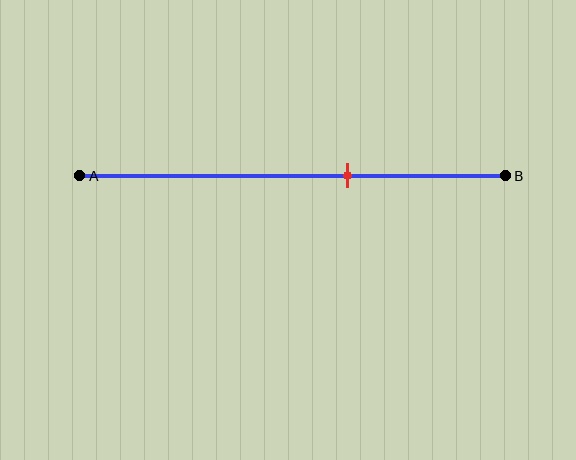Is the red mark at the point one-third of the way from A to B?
No, the mark is at about 65% from A, not at the 33% one-third point.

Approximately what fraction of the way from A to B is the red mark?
The red mark is approximately 65% of the way from A to B.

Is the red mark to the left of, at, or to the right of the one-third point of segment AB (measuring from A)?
The red mark is to the right of the one-third point of segment AB.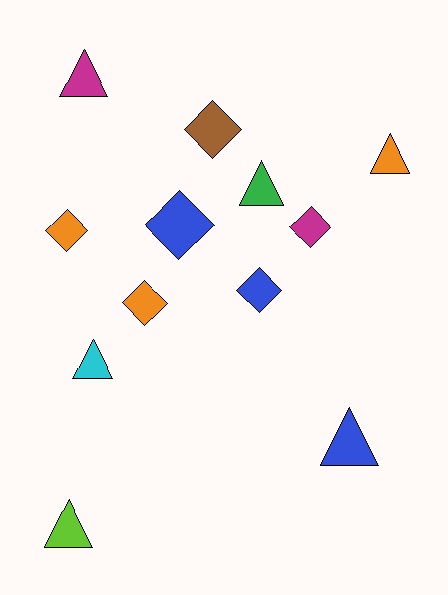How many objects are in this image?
There are 12 objects.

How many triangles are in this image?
There are 6 triangles.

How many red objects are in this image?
There are no red objects.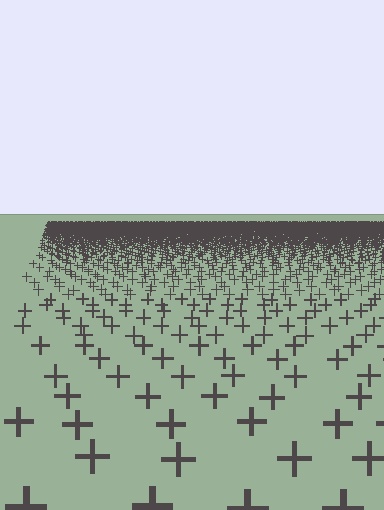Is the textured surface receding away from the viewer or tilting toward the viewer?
The surface is receding away from the viewer. Texture elements get smaller and denser toward the top.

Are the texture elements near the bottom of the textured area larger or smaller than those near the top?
Larger. Near the bottom, elements are closer to the viewer and appear at a bigger on-screen size.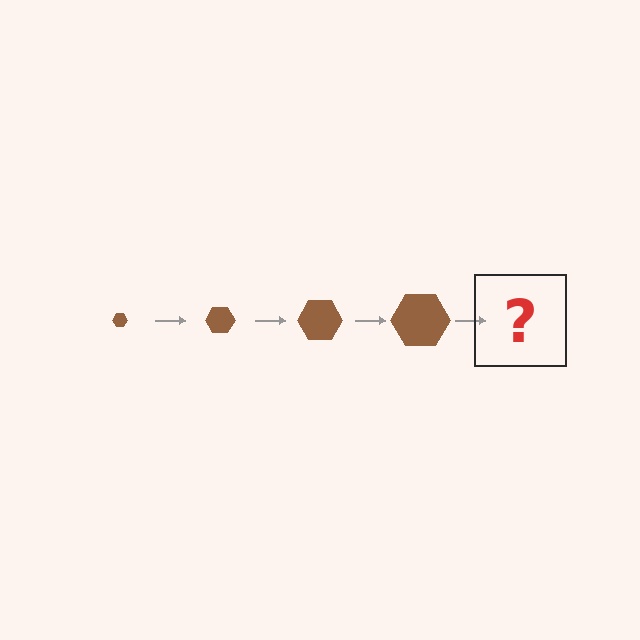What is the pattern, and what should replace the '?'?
The pattern is that the hexagon gets progressively larger each step. The '?' should be a brown hexagon, larger than the previous one.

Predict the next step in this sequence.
The next step is a brown hexagon, larger than the previous one.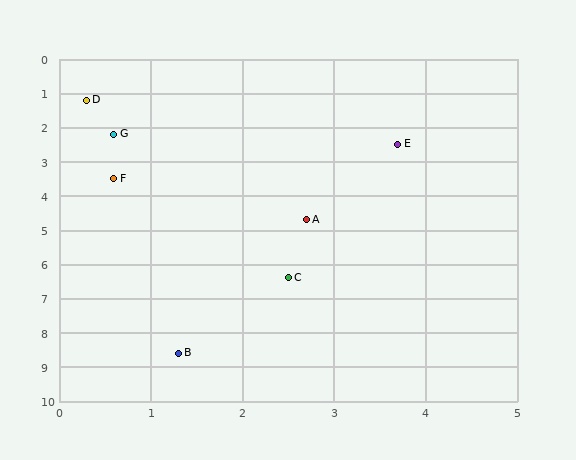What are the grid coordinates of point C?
Point C is at approximately (2.5, 6.4).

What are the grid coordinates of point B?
Point B is at approximately (1.3, 8.6).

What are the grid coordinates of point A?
Point A is at approximately (2.7, 4.7).